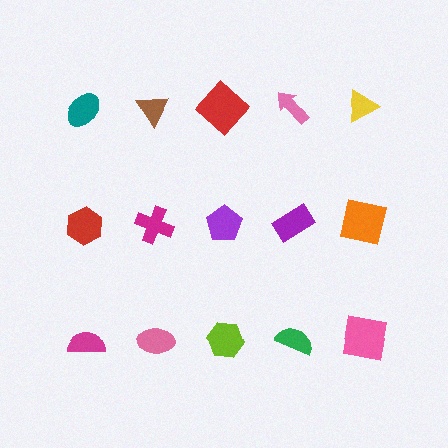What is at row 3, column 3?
A lime hexagon.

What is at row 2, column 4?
A purple rectangle.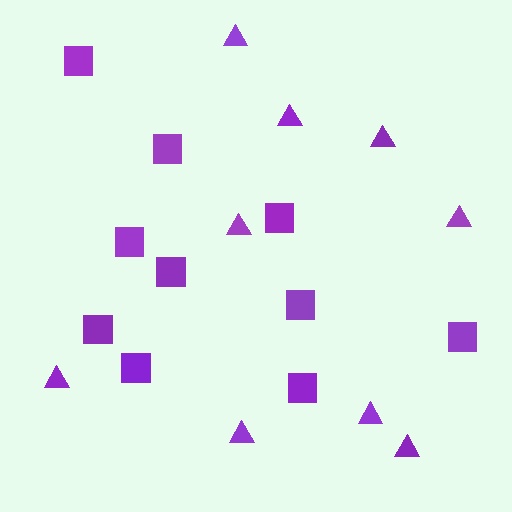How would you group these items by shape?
There are 2 groups: one group of triangles (9) and one group of squares (10).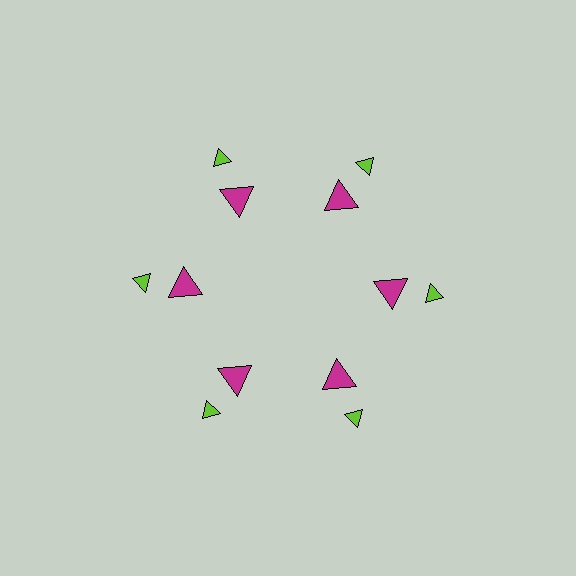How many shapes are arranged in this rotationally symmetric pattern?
There are 12 shapes, arranged in 6 groups of 2.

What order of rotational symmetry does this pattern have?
This pattern has 6-fold rotational symmetry.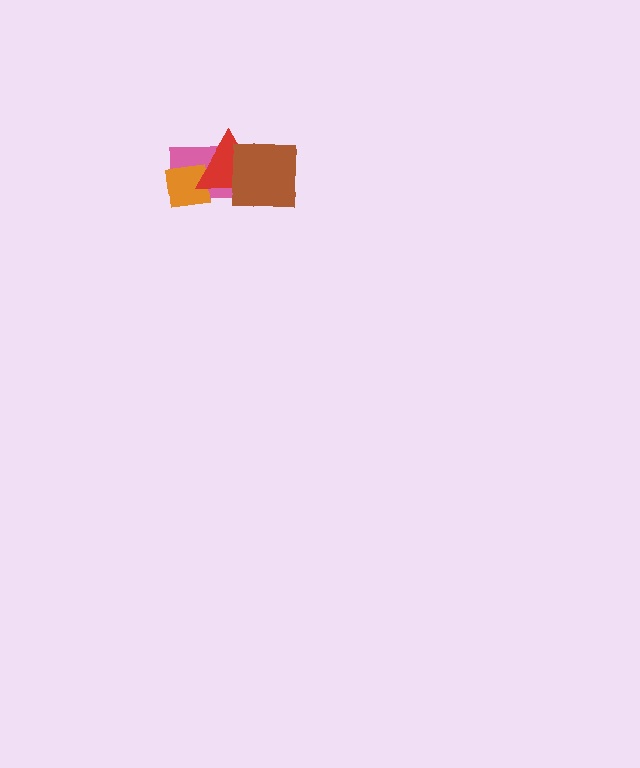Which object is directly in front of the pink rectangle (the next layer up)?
The orange square is directly in front of the pink rectangle.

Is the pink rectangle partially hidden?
Yes, it is partially covered by another shape.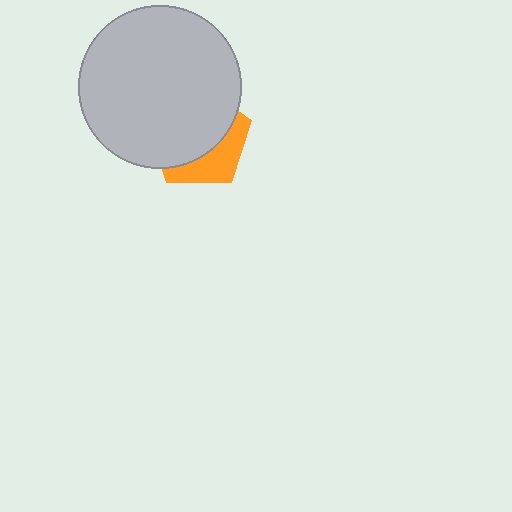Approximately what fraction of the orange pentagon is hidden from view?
Roughly 65% of the orange pentagon is hidden behind the light gray circle.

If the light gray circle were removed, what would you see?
You would see the complete orange pentagon.